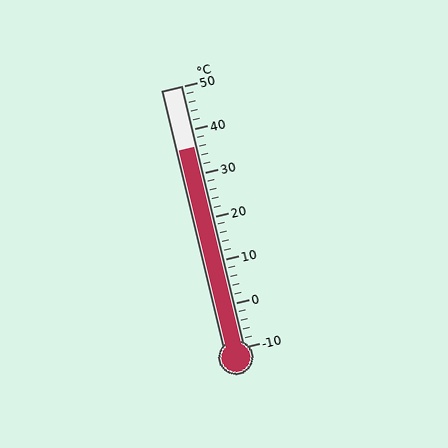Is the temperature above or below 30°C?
The temperature is above 30°C.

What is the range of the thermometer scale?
The thermometer scale ranges from -10°C to 50°C.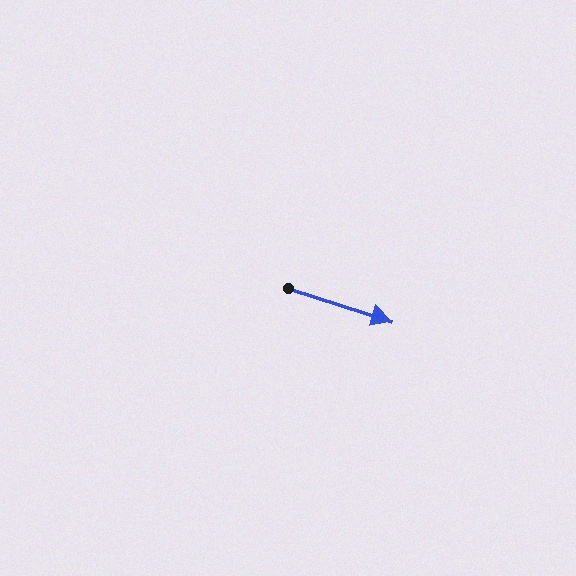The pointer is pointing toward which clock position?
Roughly 4 o'clock.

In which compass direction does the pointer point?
East.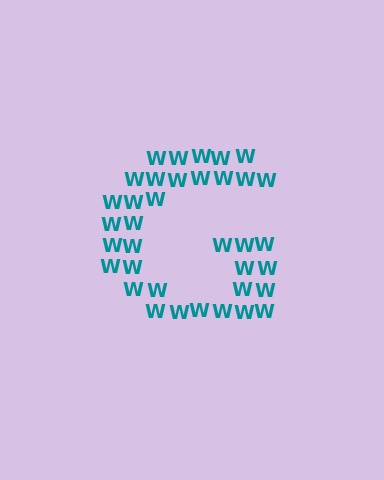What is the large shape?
The large shape is the letter G.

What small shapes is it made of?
It is made of small letter W's.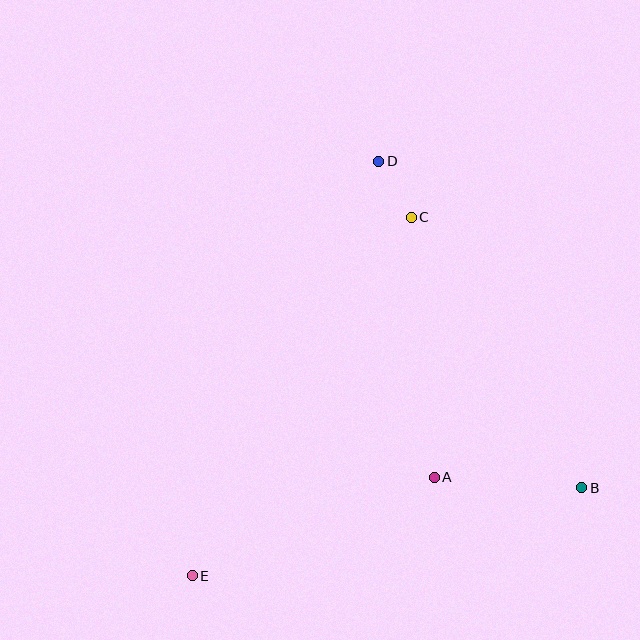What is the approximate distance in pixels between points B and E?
The distance between B and E is approximately 400 pixels.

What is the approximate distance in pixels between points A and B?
The distance between A and B is approximately 148 pixels.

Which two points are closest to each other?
Points C and D are closest to each other.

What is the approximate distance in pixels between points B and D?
The distance between B and D is approximately 384 pixels.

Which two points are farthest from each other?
Points D and E are farthest from each other.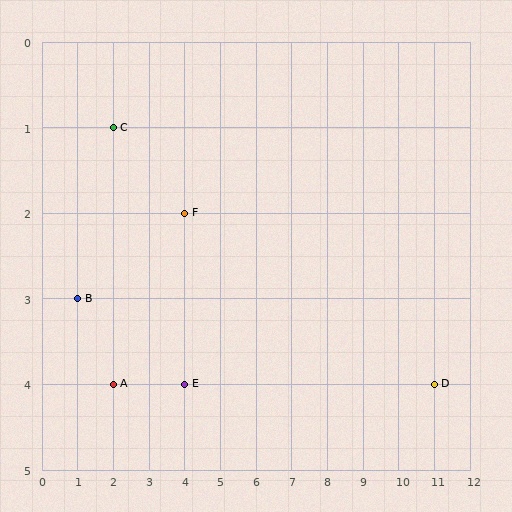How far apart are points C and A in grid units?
Points C and A are 3 rows apart.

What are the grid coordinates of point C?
Point C is at grid coordinates (2, 1).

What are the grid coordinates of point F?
Point F is at grid coordinates (4, 2).